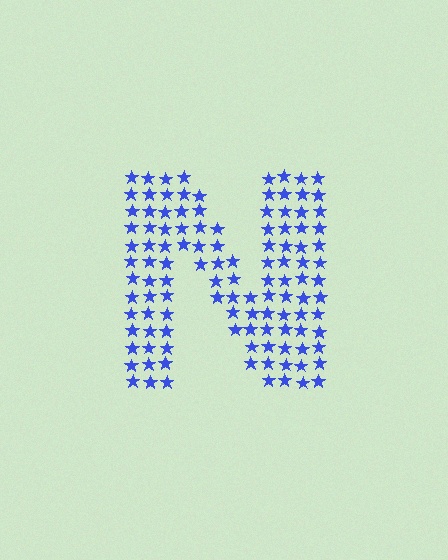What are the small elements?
The small elements are stars.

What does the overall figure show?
The overall figure shows the letter N.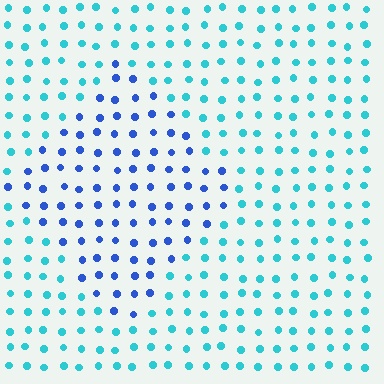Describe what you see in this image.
The image is filled with small cyan elements in a uniform arrangement. A diamond-shaped region is visible where the elements are tinted to a slightly different hue, forming a subtle color boundary.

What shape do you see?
I see a diamond.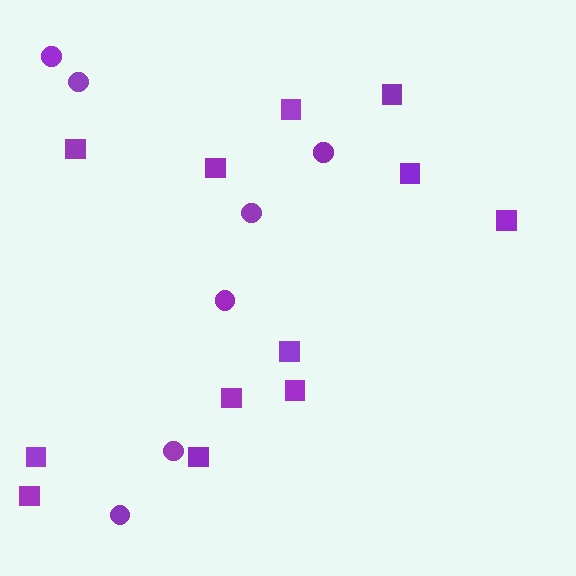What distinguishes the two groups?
There are 2 groups: one group of circles (7) and one group of squares (12).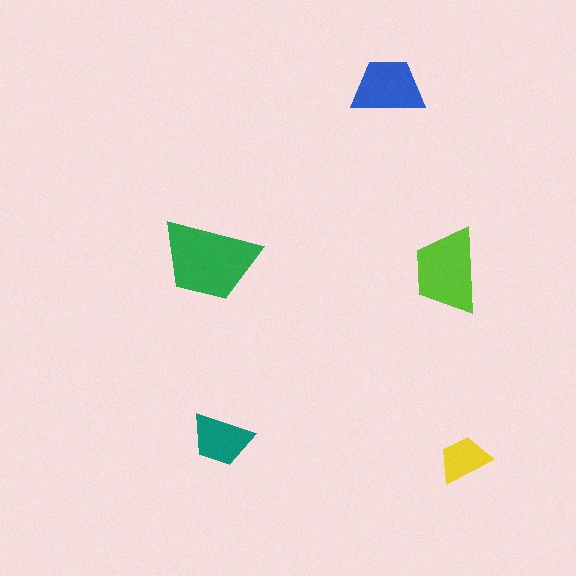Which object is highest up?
The blue trapezoid is topmost.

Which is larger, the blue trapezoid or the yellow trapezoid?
The blue one.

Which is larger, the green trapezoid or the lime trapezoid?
The green one.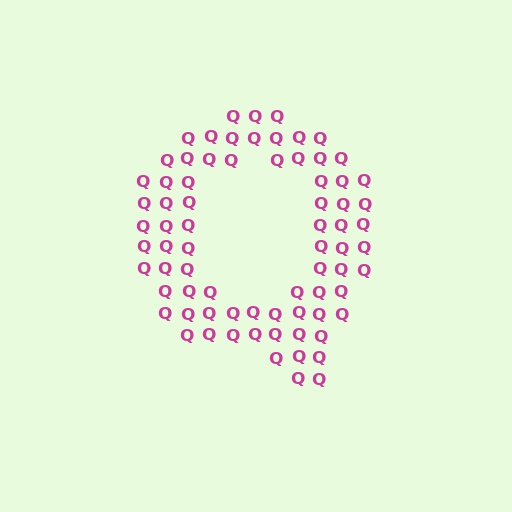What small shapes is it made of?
It is made of small letter Q's.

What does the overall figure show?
The overall figure shows the letter Q.